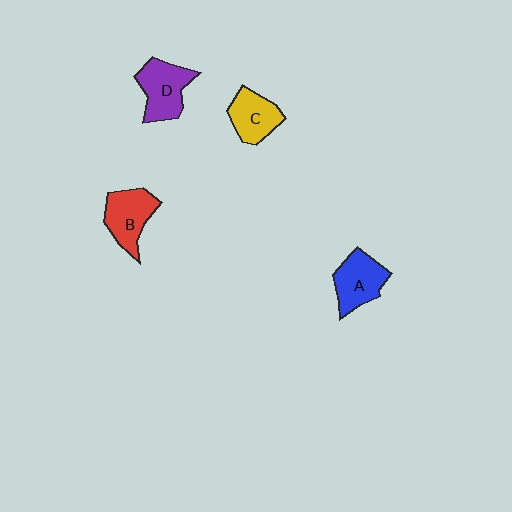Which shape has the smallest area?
Shape C (yellow).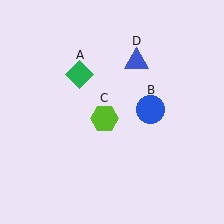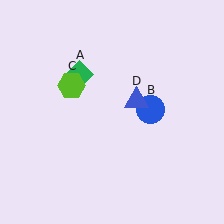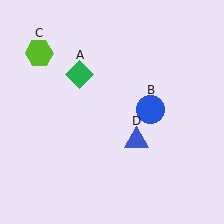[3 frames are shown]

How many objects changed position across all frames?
2 objects changed position: lime hexagon (object C), blue triangle (object D).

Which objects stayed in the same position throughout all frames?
Green diamond (object A) and blue circle (object B) remained stationary.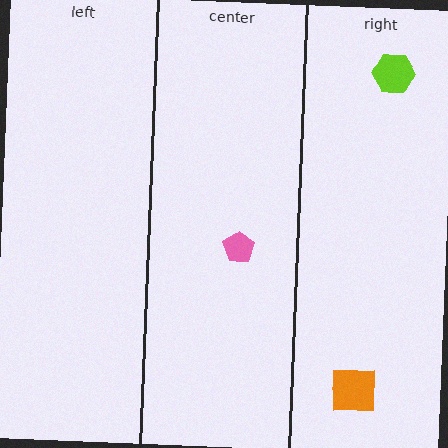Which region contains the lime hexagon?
The right region.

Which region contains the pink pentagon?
The center region.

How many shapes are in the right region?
2.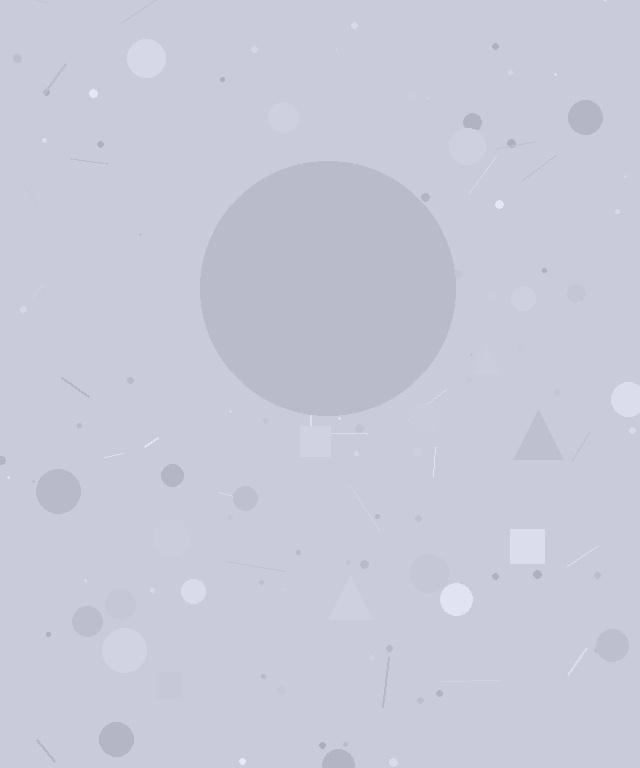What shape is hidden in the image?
A circle is hidden in the image.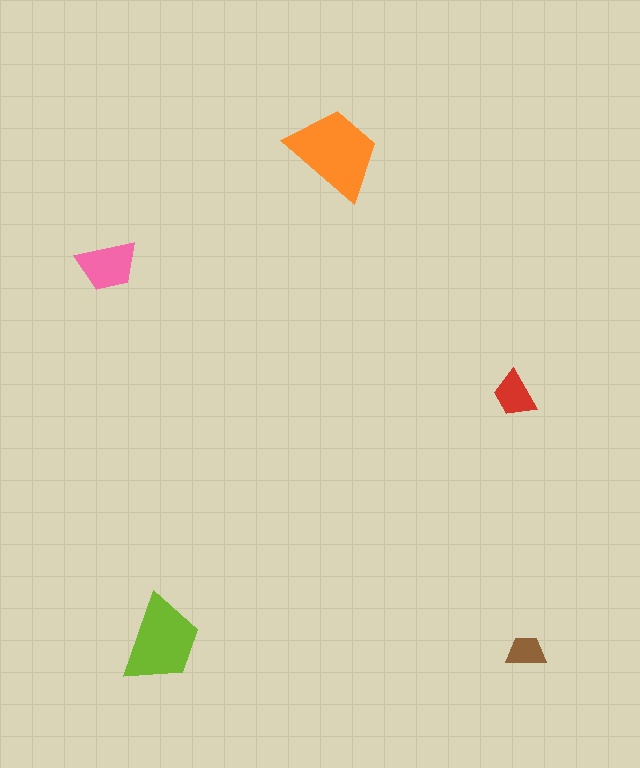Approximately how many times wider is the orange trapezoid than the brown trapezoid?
About 2.5 times wider.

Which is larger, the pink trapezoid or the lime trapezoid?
The lime one.